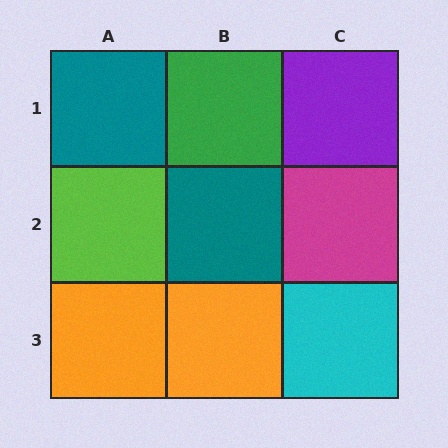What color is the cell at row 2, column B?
Teal.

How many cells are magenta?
1 cell is magenta.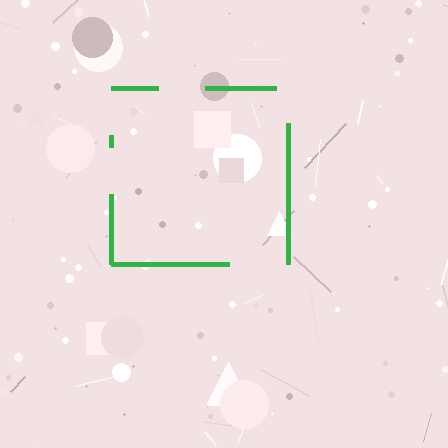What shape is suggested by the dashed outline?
The dashed outline suggests a square.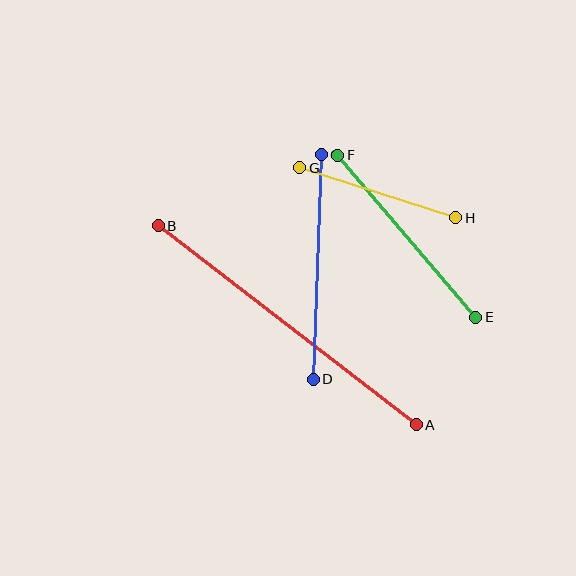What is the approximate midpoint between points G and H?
The midpoint is at approximately (378, 193) pixels.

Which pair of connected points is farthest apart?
Points A and B are farthest apart.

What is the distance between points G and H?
The distance is approximately 163 pixels.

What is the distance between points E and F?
The distance is approximately 213 pixels.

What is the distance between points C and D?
The distance is approximately 225 pixels.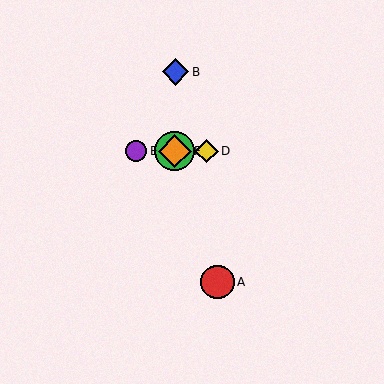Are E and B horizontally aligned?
No, E is at y≈151 and B is at y≈72.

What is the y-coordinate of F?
Object F is at y≈151.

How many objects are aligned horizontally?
4 objects (C, D, E, F) are aligned horizontally.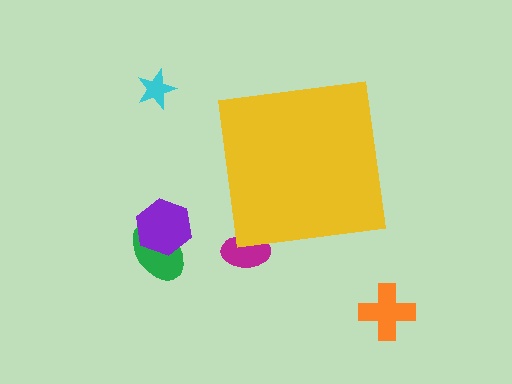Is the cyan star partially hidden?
No, the cyan star is fully visible.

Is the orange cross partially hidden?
No, the orange cross is fully visible.